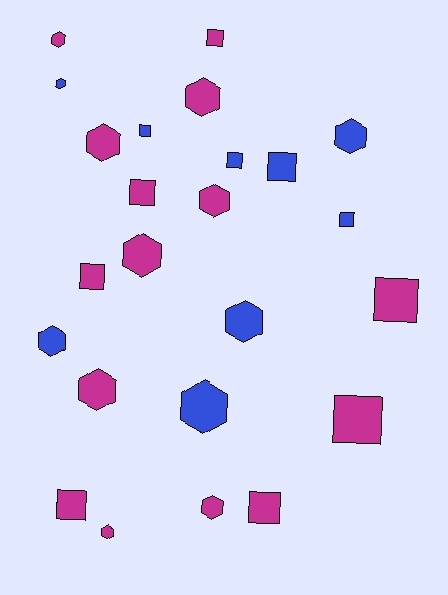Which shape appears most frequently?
Hexagon, with 13 objects.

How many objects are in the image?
There are 24 objects.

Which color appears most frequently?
Magenta, with 15 objects.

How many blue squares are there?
There are 4 blue squares.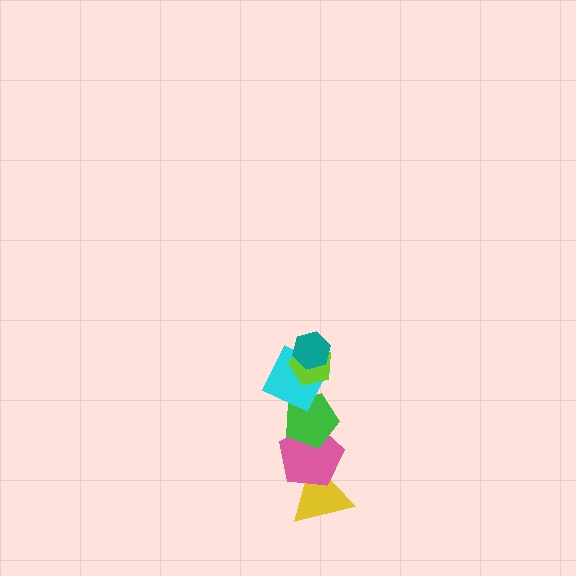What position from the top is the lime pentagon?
The lime pentagon is 2nd from the top.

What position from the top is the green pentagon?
The green pentagon is 4th from the top.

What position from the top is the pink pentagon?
The pink pentagon is 5th from the top.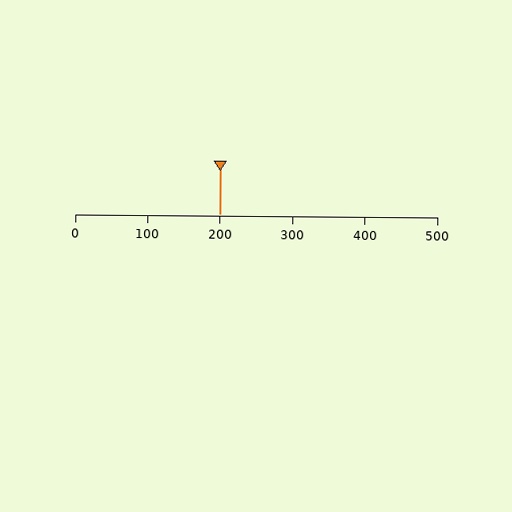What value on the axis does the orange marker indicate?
The marker indicates approximately 200.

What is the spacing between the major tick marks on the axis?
The major ticks are spaced 100 apart.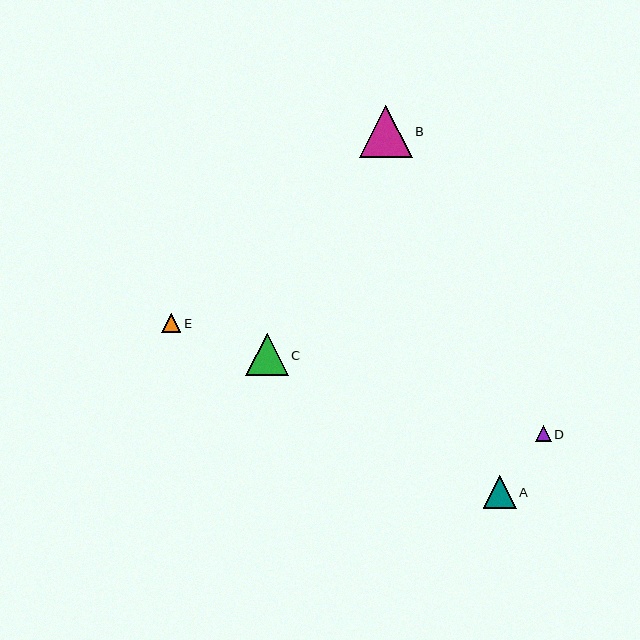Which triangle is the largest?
Triangle B is the largest with a size of approximately 53 pixels.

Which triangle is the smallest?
Triangle D is the smallest with a size of approximately 16 pixels.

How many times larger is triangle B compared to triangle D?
Triangle B is approximately 3.3 times the size of triangle D.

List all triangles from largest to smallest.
From largest to smallest: B, C, A, E, D.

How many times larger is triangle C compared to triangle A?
Triangle C is approximately 1.3 times the size of triangle A.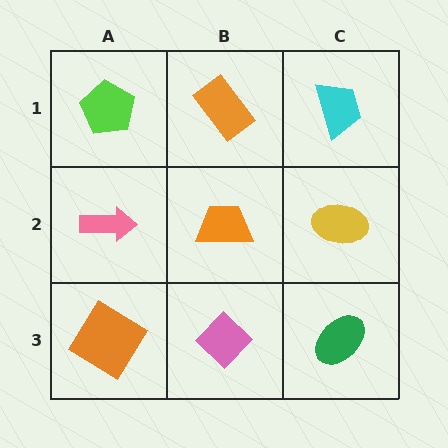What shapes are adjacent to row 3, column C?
A yellow ellipse (row 2, column C), a pink diamond (row 3, column B).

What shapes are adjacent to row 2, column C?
A cyan trapezoid (row 1, column C), a green ellipse (row 3, column C), an orange trapezoid (row 2, column B).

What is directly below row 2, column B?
A pink diamond.